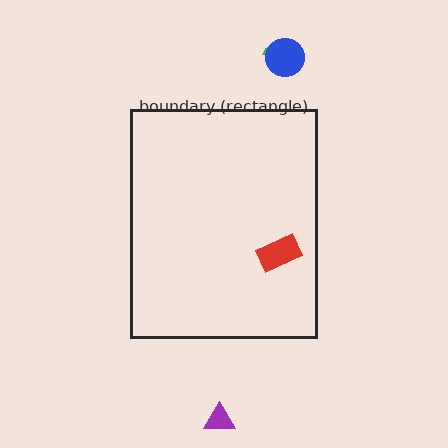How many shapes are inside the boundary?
1 inside, 3 outside.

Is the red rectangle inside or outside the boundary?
Inside.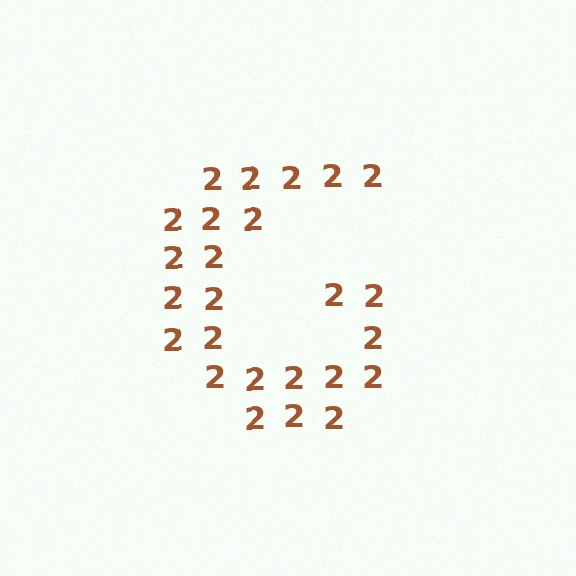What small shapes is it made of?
It is made of small digit 2's.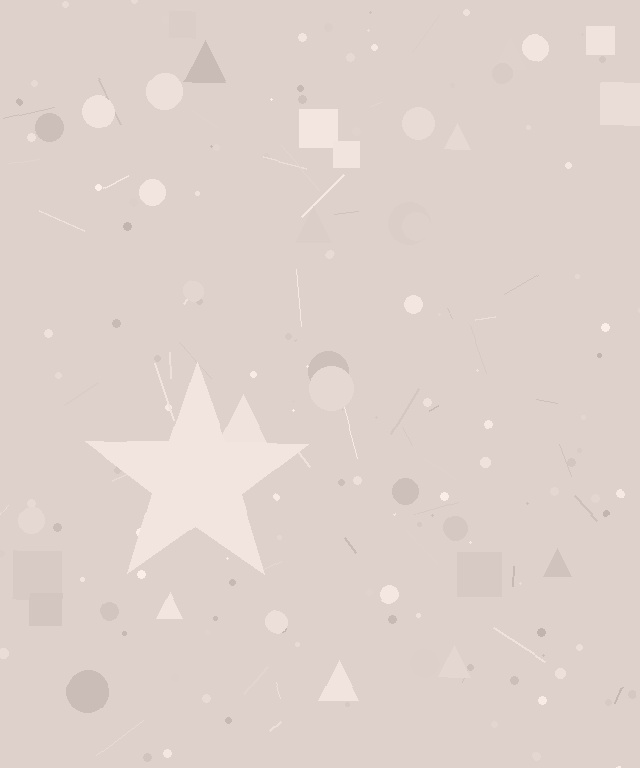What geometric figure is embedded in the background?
A star is embedded in the background.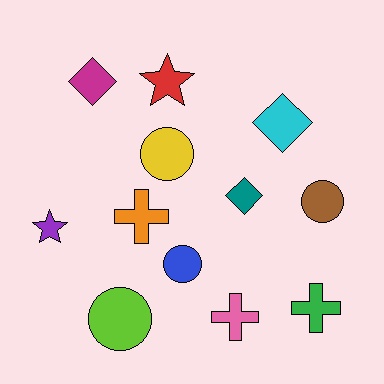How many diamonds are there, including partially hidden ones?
There are 3 diamonds.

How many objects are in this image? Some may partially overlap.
There are 12 objects.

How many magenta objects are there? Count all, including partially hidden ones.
There is 1 magenta object.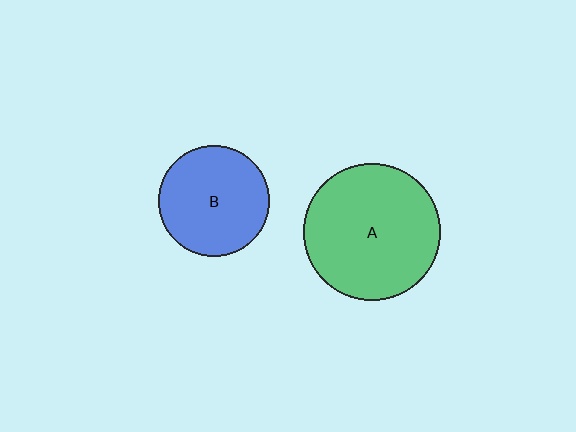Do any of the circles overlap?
No, none of the circles overlap.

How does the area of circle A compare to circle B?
Approximately 1.5 times.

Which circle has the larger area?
Circle A (green).